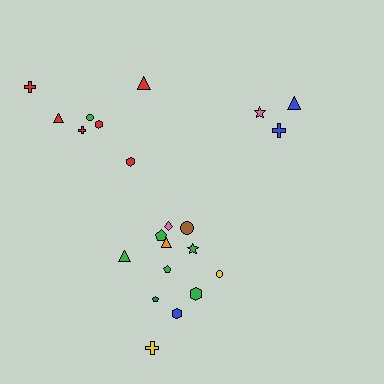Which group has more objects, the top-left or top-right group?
The top-left group.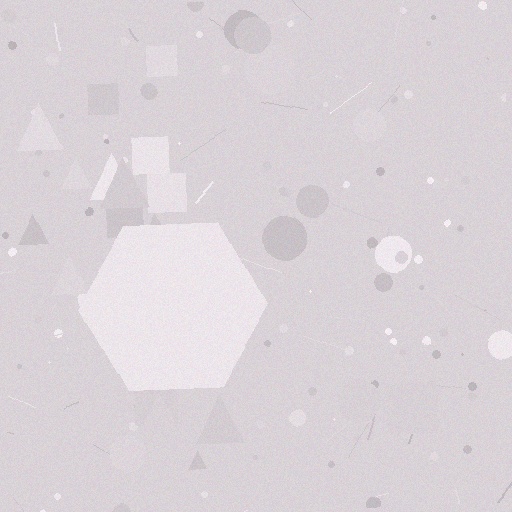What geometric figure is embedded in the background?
A hexagon is embedded in the background.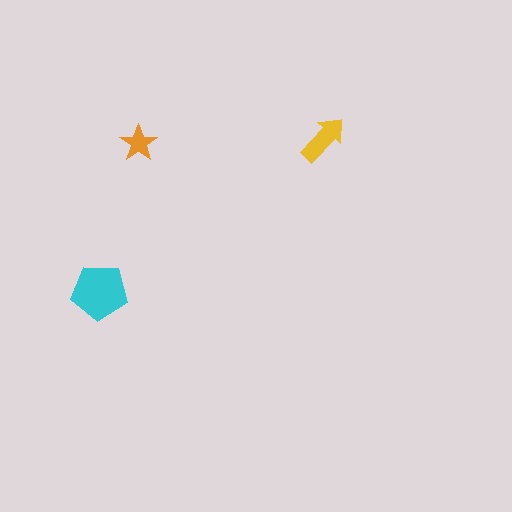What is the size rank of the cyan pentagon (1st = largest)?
1st.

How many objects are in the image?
There are 3 objects in the image.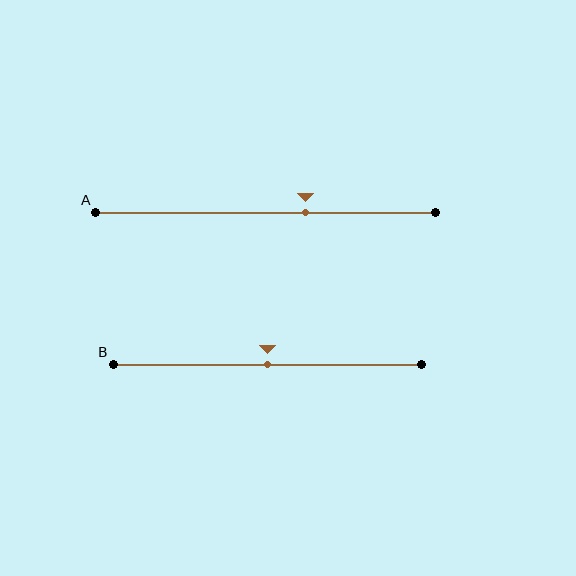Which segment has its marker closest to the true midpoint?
Segment B has its marker closest to the true midpoint.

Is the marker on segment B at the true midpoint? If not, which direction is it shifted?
Yes, the marker on segment B is at the true midpoint.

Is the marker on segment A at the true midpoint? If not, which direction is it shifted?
No, the marker on segment A is shifted to the right by about 12% of the segment length.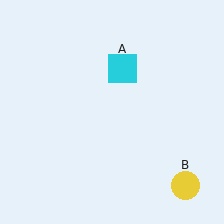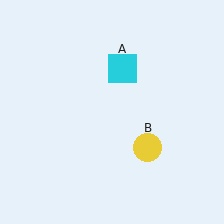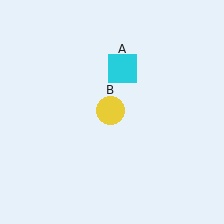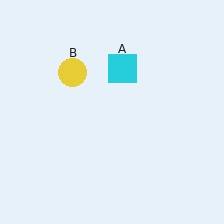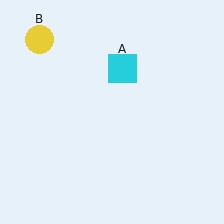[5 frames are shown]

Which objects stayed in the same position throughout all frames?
Cyan square (object A) remained stationary.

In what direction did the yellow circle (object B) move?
The yellow circle (object B) moved up and to the left.